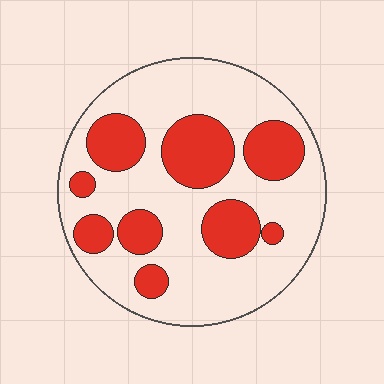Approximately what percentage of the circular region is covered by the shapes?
Approximately 30%.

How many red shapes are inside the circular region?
9.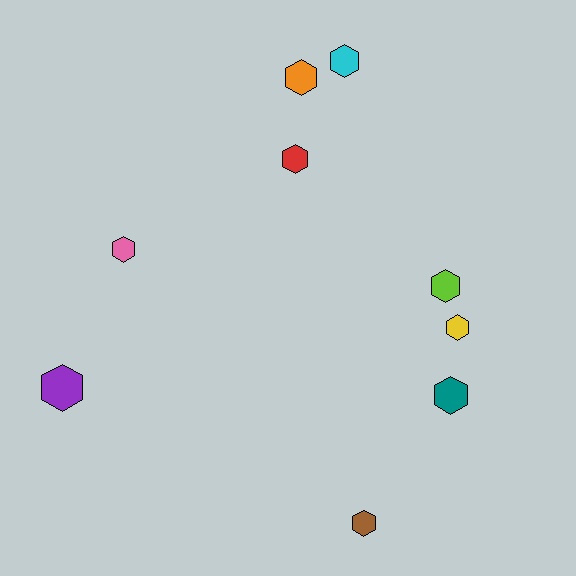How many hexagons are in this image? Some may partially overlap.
There are 9 hexagons.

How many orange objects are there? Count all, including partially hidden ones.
There is 1 orange object.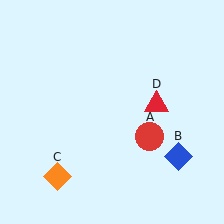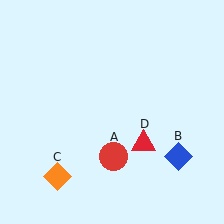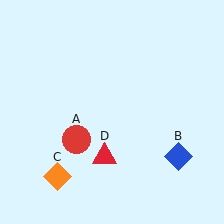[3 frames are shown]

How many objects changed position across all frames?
2 objects changed position: red circle (object A), red triangle (object D).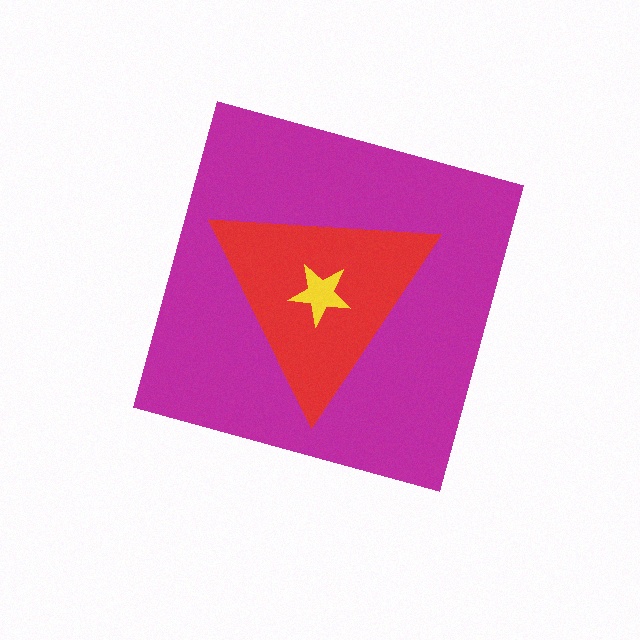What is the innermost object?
The yellow star.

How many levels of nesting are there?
3.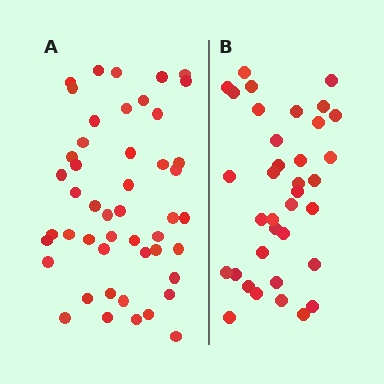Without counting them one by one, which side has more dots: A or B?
Region A (the left region) has more dots.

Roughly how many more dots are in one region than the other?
Region A has roughly 12 or so more dots than region B.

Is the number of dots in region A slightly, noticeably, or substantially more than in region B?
Region A has noticeably more, but not dramatically so. The ratio is roughly 1.3 to 1.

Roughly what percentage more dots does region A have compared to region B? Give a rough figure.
About 35% more.